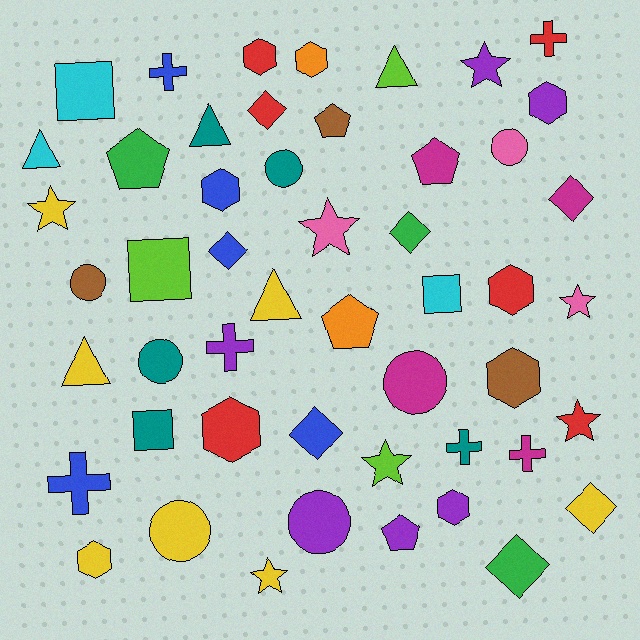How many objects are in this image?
There are 50 objects.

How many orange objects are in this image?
There are 2 orange objects.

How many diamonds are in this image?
There are 7 diamonds.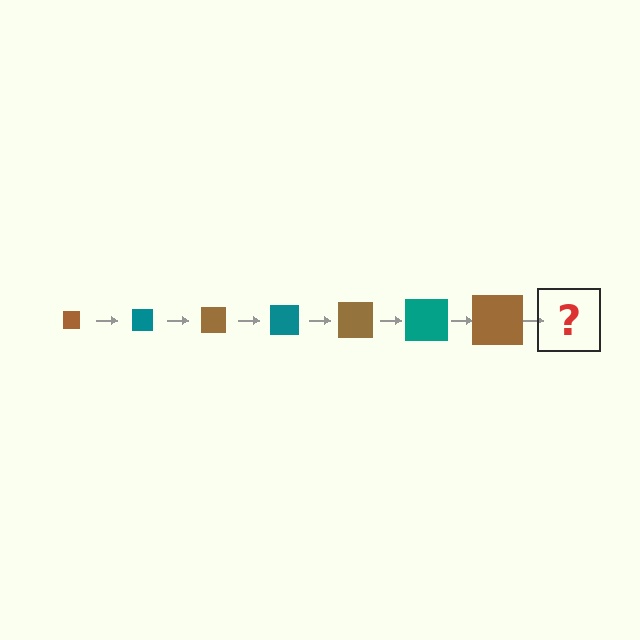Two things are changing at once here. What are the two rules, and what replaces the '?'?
The two rules are that the square grows larger each step and the color cycles through brown and teal. The '?' should be a teal square, larger than the previous one.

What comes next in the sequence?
The next element should be a teal square, larger than the previous one.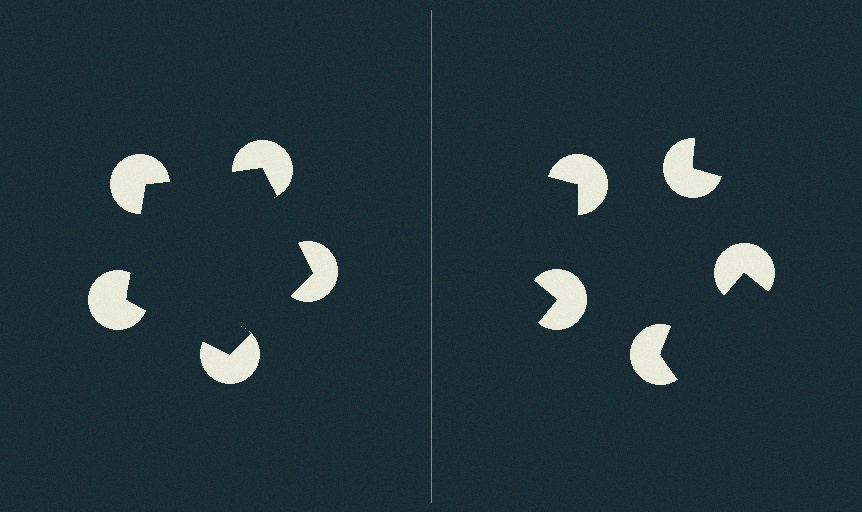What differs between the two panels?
The pac-man discs are positioned identically on both sides; only the wedge orientations differ. On the left they align to a pentagon; on the right they are misaligned.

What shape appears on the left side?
An illusory pentagon.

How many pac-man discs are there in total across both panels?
10 — 5 on each side.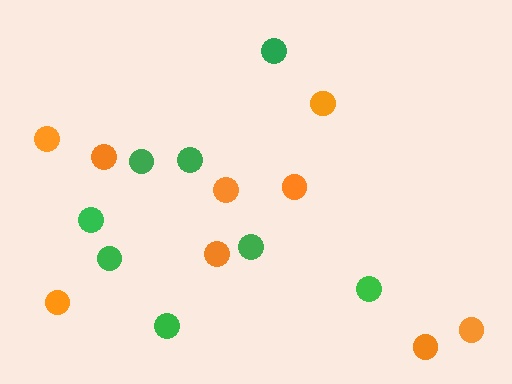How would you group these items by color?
There are 2 groups: one group of green circles (8) and one group of orange circles (9).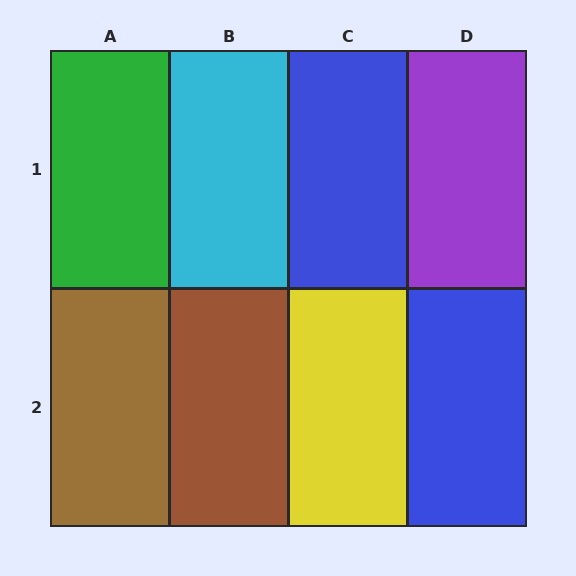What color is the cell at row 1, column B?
Cyan.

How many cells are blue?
2 cells are blue.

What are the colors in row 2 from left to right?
Brown, brown, yellow, blue.